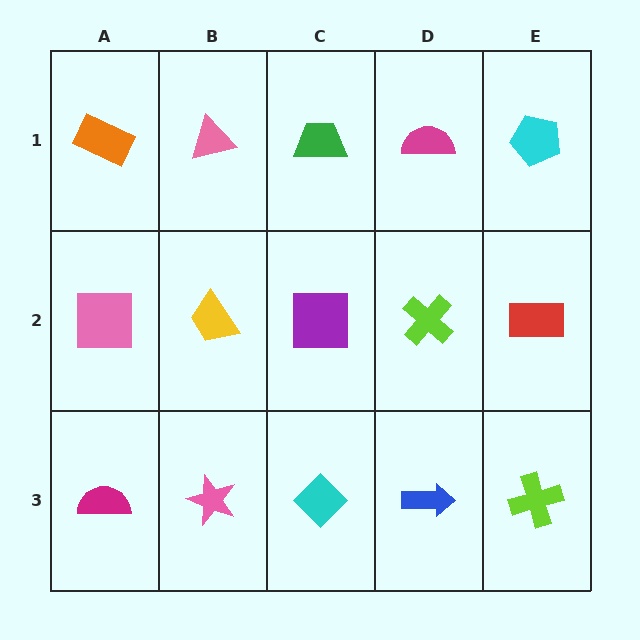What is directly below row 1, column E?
A red rectangle.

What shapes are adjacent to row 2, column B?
A pink triangle (row 1, column B), a pink star (row 3, column B), a pink square (row 2, column A), a purple square (row 2, column C).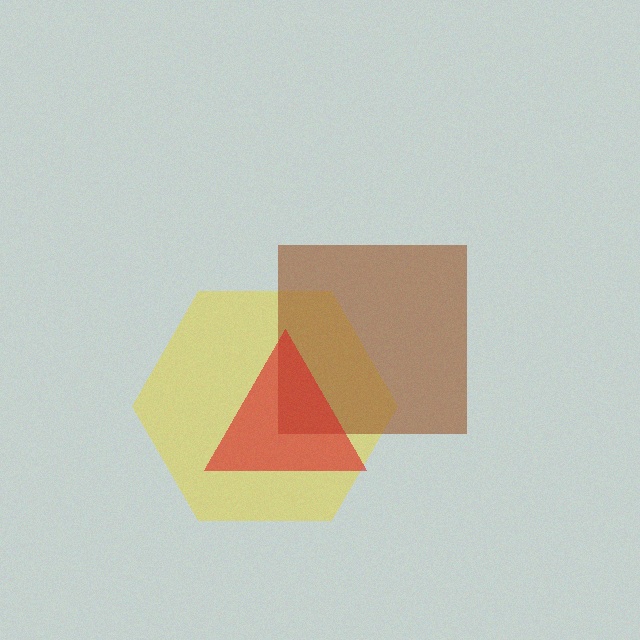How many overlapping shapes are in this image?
There are 3 overlapping shapes in the image.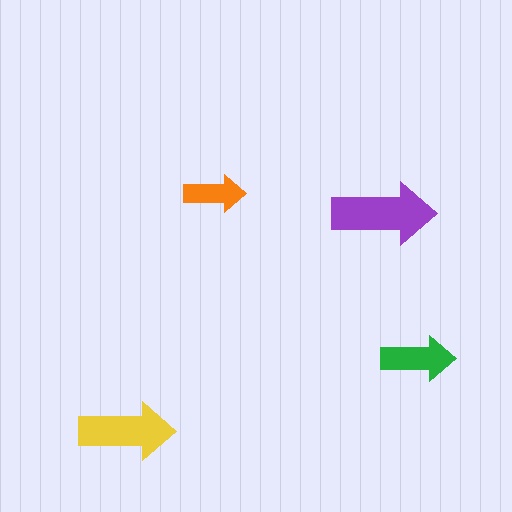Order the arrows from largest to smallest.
the purple one, the yellow one, the green one, the orange one.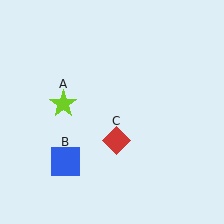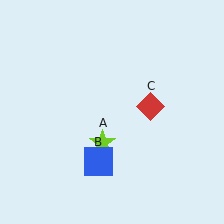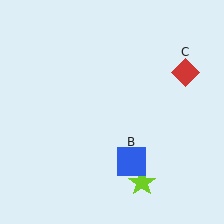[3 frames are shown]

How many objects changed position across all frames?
3 objects changed position: lime star (object A), blue square (object B), red diamond (object C).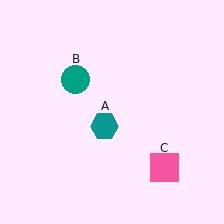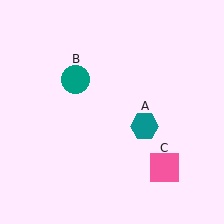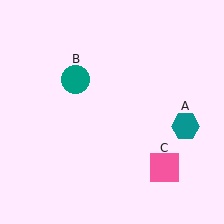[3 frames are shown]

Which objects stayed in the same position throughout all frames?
Teal circle (object B) and pink square (object C) remained stationary.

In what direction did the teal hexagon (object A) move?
The teal hexagon (object A) moved right.